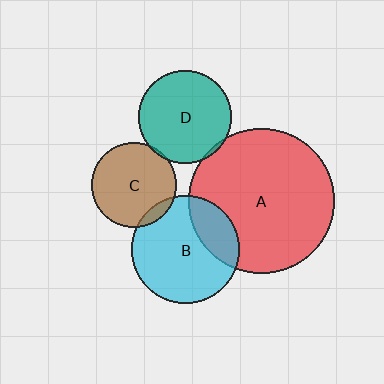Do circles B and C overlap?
Yes.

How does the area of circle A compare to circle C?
Approximately 2.9 times.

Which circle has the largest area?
Circle A (red).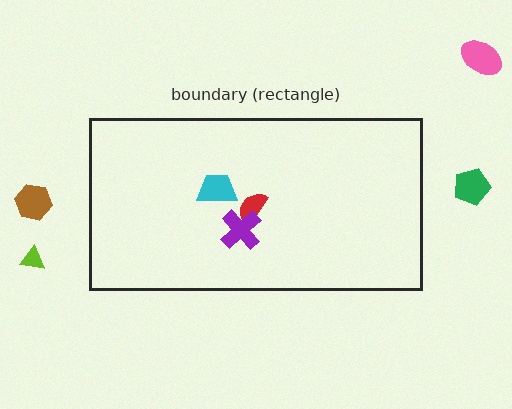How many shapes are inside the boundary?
3 inside, 4 outside.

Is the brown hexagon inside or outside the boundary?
Outside.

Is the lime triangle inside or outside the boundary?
Outside.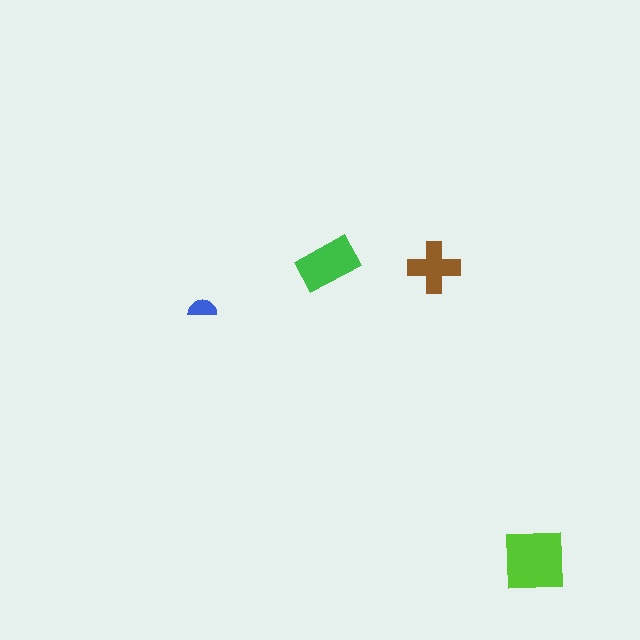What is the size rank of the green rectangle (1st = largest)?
2nd.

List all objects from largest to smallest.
The lime square, the green rectangle, the brown cross, the blue semicircle.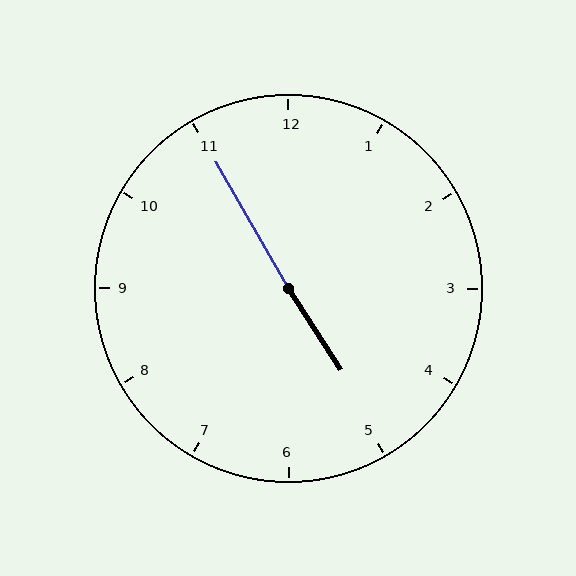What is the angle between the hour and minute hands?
Approximately 178 degrees.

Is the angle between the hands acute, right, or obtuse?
It is obtuse.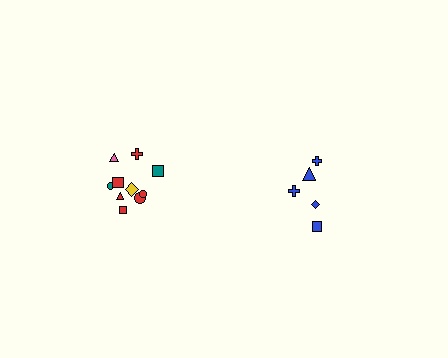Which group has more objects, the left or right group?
The left group.